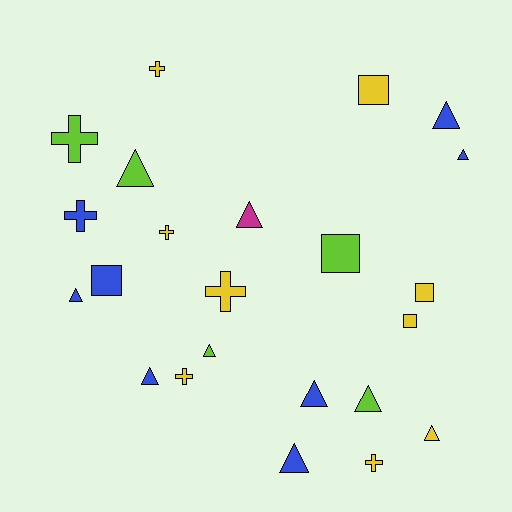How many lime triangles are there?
There are 3 lime triangles.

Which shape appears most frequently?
Triangle, with 11 objects.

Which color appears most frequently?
Yellow, with 9 objects.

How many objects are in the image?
There are 23 objects.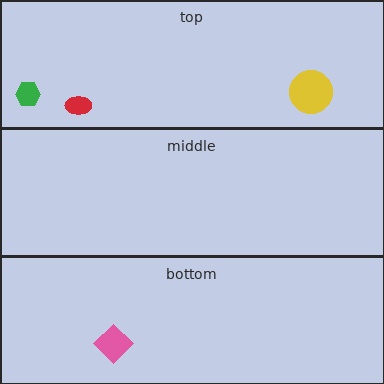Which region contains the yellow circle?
The top region.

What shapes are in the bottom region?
The pink diamond.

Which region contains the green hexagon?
The top region.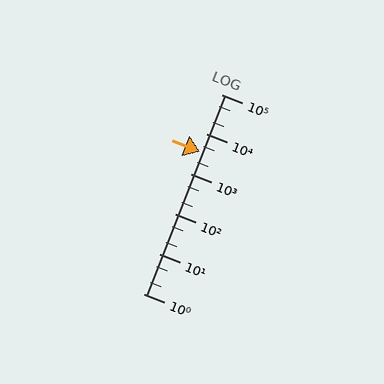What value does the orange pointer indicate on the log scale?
The pointer indicates approximately 3700.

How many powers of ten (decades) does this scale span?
The scale spans 5 decades, from 1 to 100000.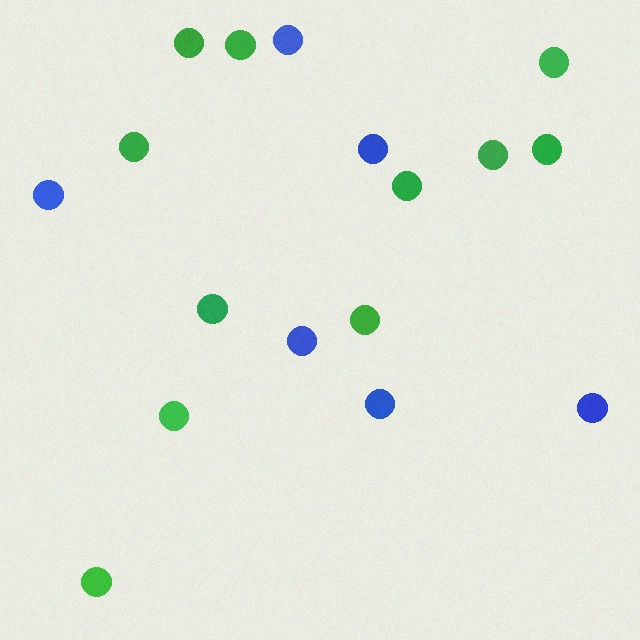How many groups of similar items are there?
There are 2 groups: one group of blue circles (6) and one group of green circles (11).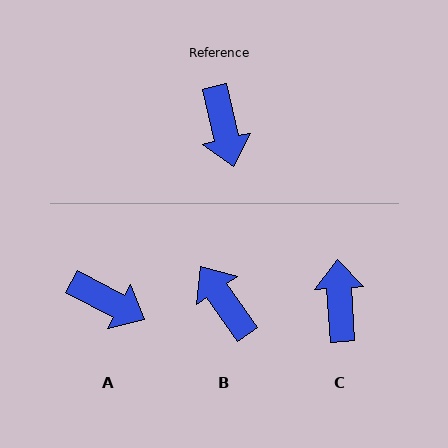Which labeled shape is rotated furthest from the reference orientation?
C, about 171 degrees away.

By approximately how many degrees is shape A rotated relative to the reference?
Approximately 50 degrees counter-clockwise.